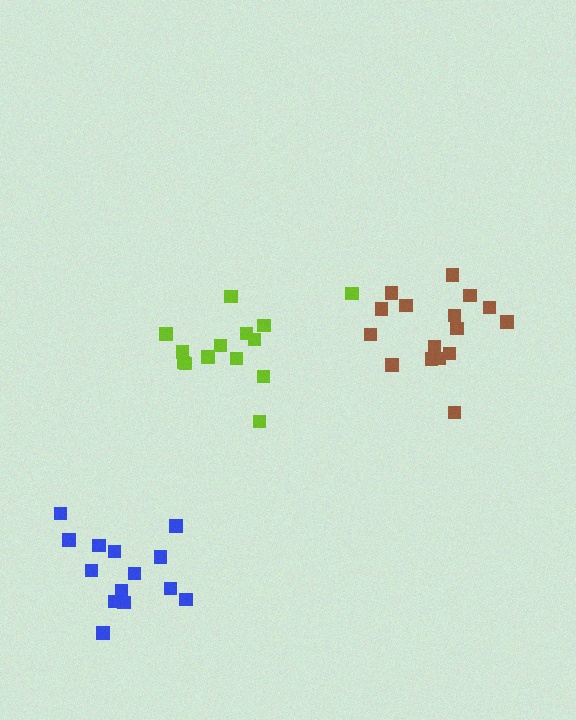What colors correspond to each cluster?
The clusters are colored: brown, blue, lime.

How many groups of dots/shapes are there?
There are 3 groups.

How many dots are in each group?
Group 1: 16 dots, Group 2: 15 dots, Group 3: 14 dots (45 total).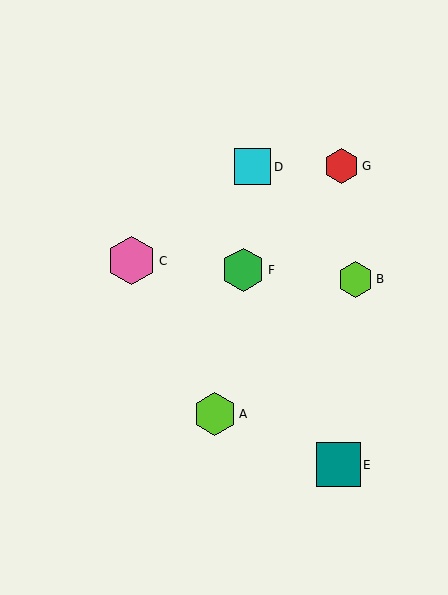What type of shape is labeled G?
Shape G is a red hexagon.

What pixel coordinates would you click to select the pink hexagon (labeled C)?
Click at (132, 261) to select the pink hexagon C.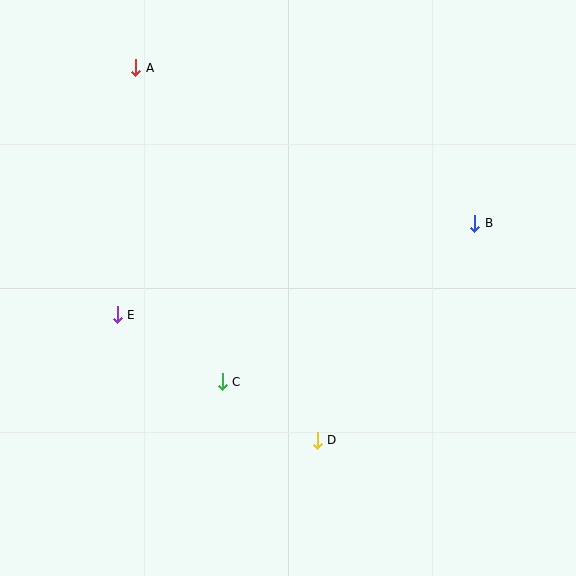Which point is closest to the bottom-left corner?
Point E is closest to the bottom-left corner.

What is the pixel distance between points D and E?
The distance between D and E is 236 pixels.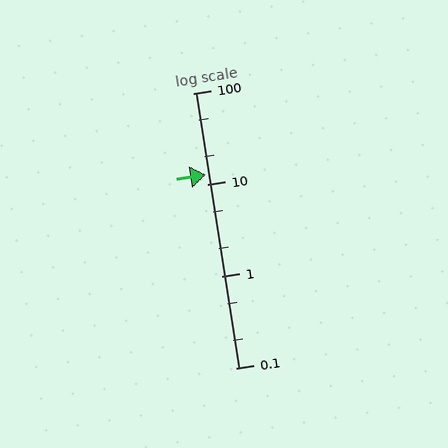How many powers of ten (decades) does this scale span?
The scale spans 3 decades, from 0.1 to 100.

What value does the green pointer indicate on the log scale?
The pointer indicates approximately 13.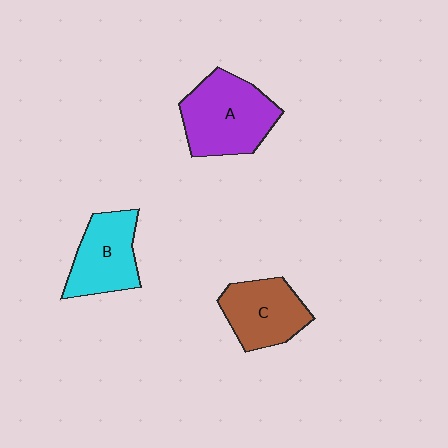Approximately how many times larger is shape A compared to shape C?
Approximately 1.3 times.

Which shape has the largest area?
Shape A (purple).